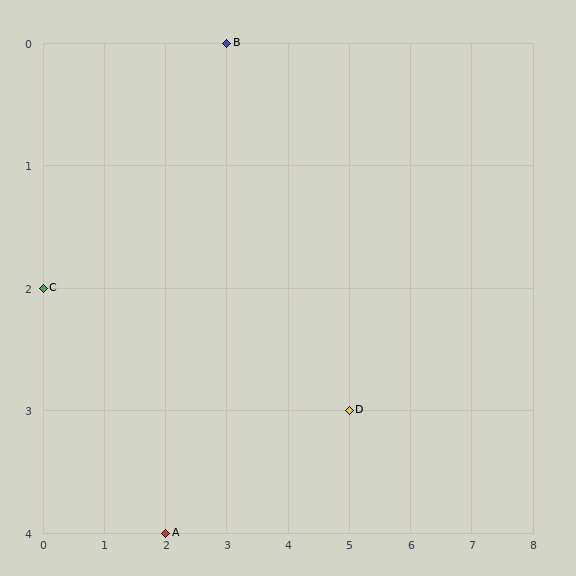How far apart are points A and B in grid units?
Points A and B are 1 column and 4 rows apart (about 4.1 grid units diagonally).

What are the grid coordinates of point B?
Point B is at grid coordinates (3, 0).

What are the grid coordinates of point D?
Point D is at grid coordinates (5, 3).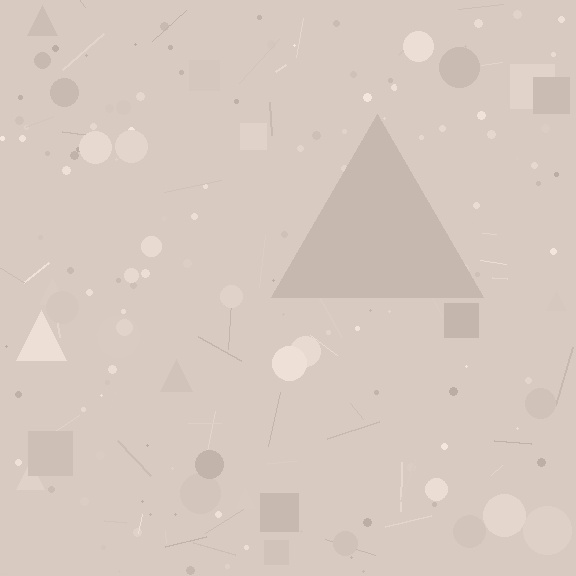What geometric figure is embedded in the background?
A triangle is embedded in the background.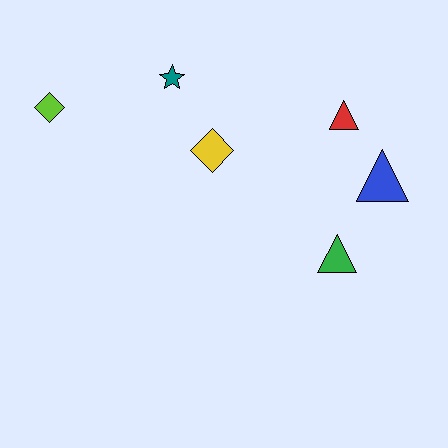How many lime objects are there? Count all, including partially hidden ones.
There is 1 lime object.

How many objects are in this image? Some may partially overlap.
There are 6 objects.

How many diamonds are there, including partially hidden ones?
There are 2 diamonds.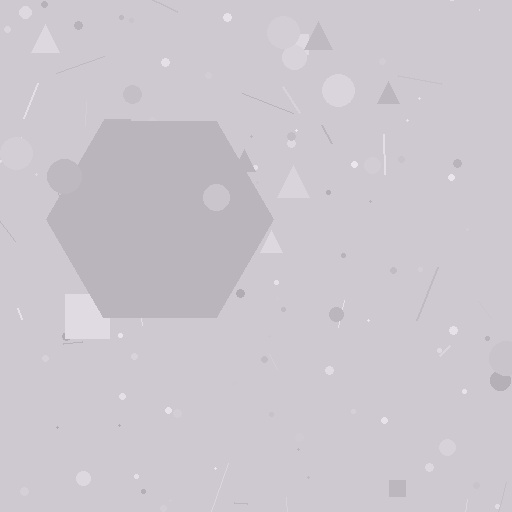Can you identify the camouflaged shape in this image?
The camouflaged shape is a hexagon.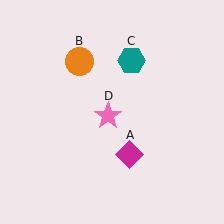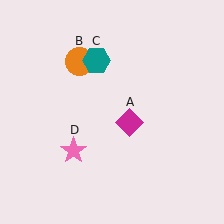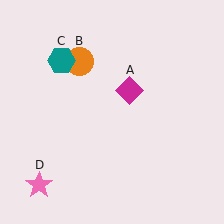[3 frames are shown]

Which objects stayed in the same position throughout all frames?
Orange circle (object B) remained stationary.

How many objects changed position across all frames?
3 objects changed position: magenta diamond (object A), teal hexagon (object C), pink star (object D).